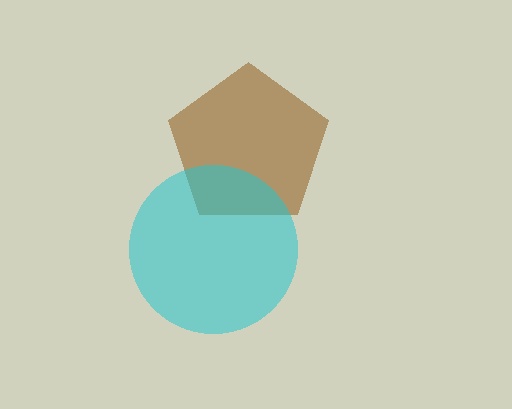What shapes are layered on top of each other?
The layered shapes are: a brown pentagon, a cyan circle.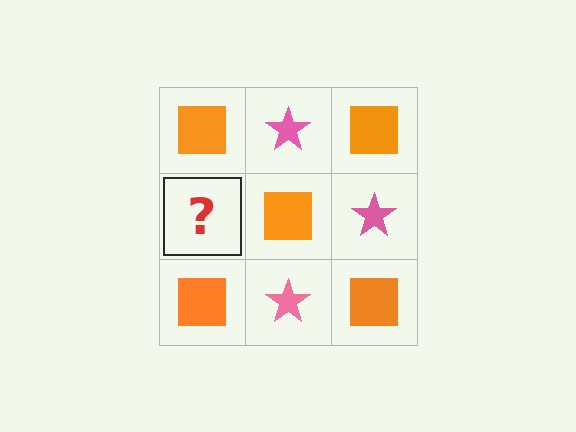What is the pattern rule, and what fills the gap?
The rule is that it alternates orange square and pink star in a checkerboard pattern. The gap should be filled with a pink star.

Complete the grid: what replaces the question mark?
The question mark should be replaced with a pink star.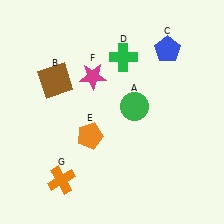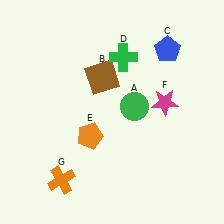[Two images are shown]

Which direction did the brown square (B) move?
The brown square (B) moved right.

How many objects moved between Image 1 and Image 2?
2 objects moved between the two images.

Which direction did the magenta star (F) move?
The magenta star (F) moved right.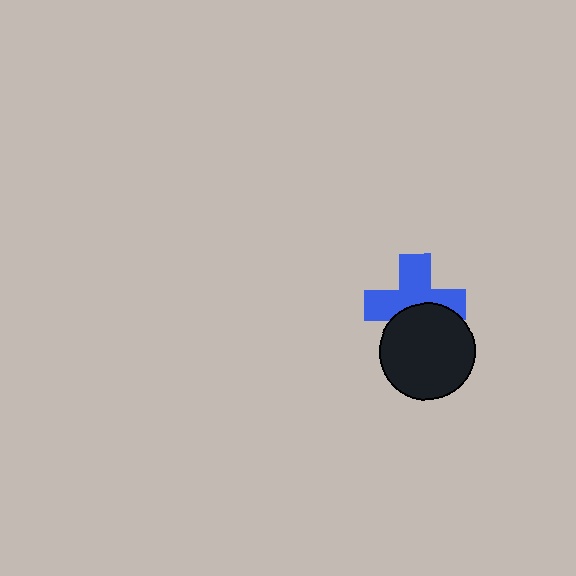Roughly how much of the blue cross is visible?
About half of it is visible (roughly 62%).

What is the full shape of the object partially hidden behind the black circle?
The partially hidden object is a blue cross.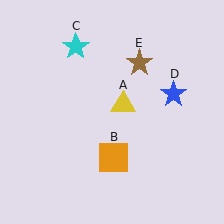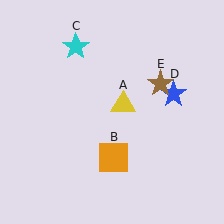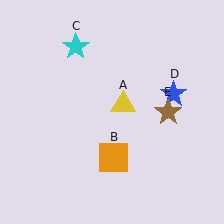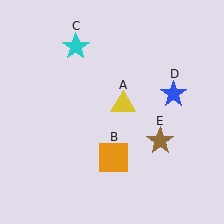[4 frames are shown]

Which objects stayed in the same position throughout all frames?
Yellow triangle (object A) and orange square (object B) and cyan star (object C) and blue star (object D) remained stationary.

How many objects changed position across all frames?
1 object changed position: brown star (object E).